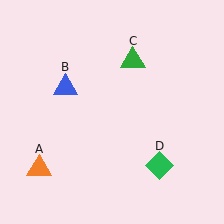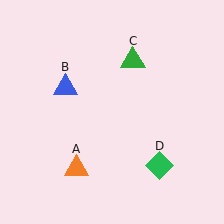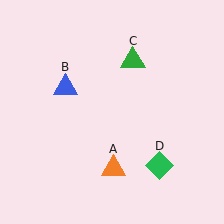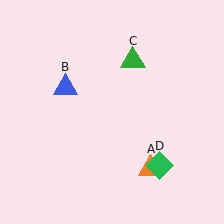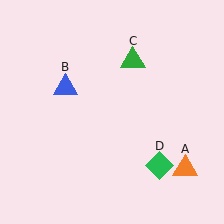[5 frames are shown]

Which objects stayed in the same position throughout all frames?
Blue triangle (object B) and green triangle (object C) and green diamond (object D) remained stationary.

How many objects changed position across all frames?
1 object changed position: orange triangle (object A).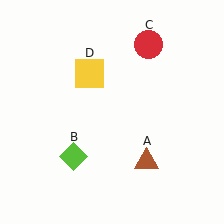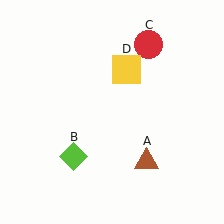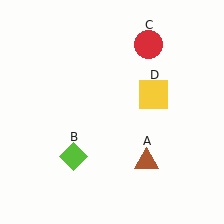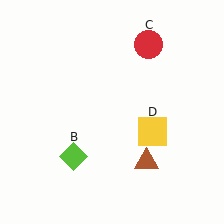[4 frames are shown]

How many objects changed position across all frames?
1 object changed position: yellow square (object D).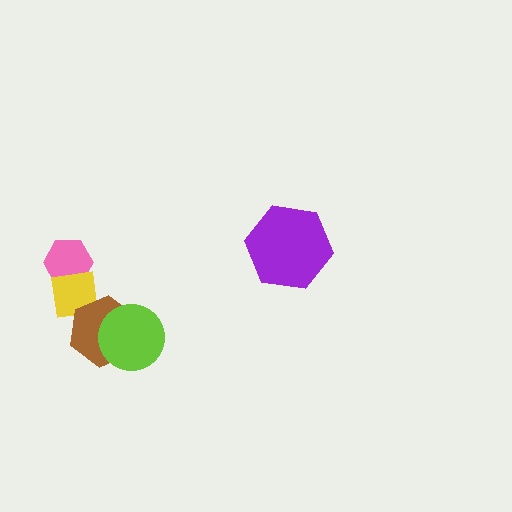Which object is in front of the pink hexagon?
The yellow square is in front of the pink hexagon.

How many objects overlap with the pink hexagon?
1 object overlaps with the pink hexagon.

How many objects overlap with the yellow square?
2 objects overlap with the yellow square.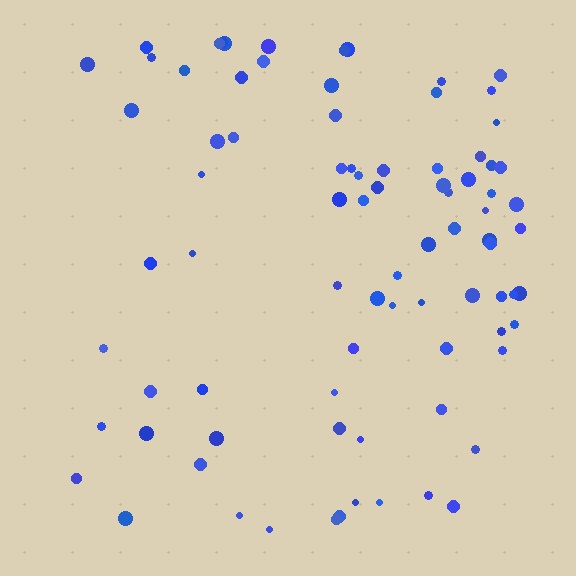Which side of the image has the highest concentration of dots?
The right.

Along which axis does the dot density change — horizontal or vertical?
Horizontal.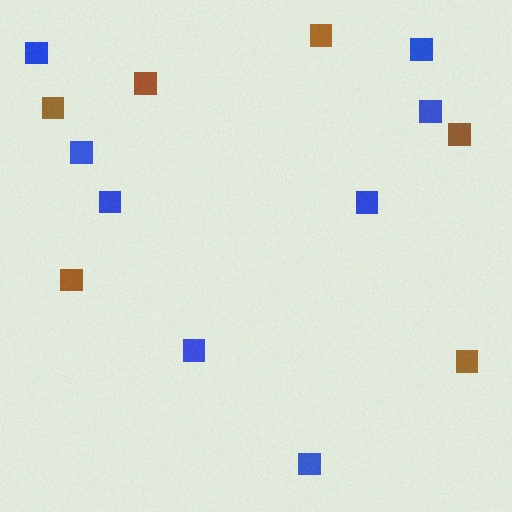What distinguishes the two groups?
There are 2 groups: one group of blue squares (8) and one group of brown squares (6).